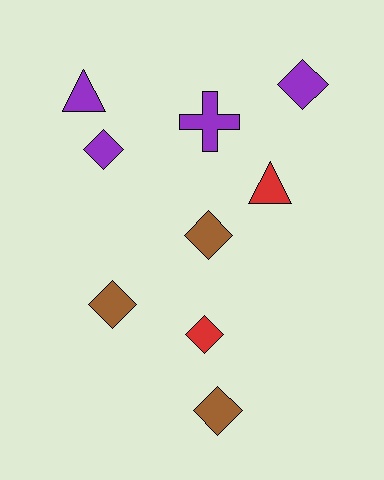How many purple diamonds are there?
There are 2 purple diamonds.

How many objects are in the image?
There are 9 objects.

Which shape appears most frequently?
Diamond, with 6 objects.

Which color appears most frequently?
Purple, with 4 objects.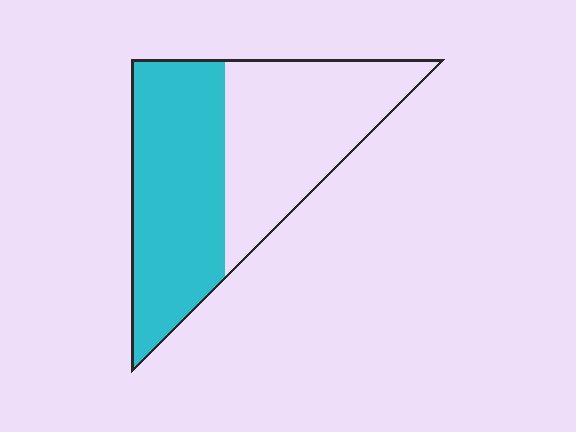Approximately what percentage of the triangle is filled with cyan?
Approximately 50%.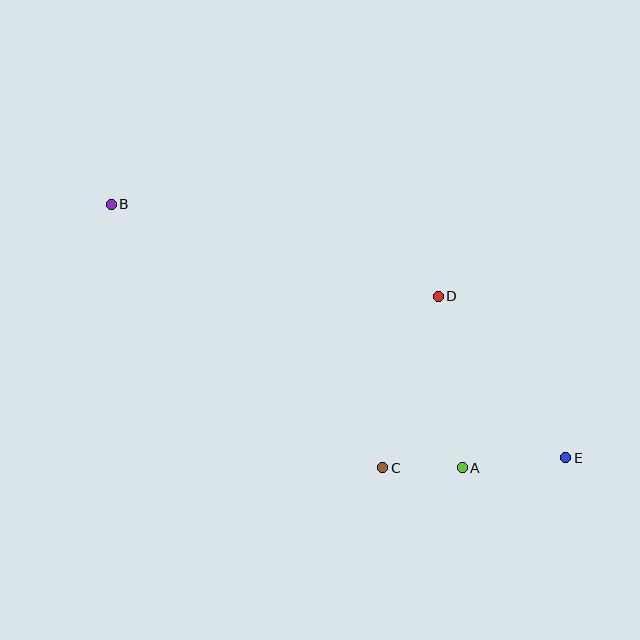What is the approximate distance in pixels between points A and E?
The distance between A and E is approximately 104 pixels.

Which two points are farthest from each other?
Points B and E are farthest from each other.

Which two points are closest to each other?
Points A and C are closest to each other.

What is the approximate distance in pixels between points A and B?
The distance between A and B is approximately 439 pixels.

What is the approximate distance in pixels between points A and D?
The distance between A and D is approximately 173 pixels.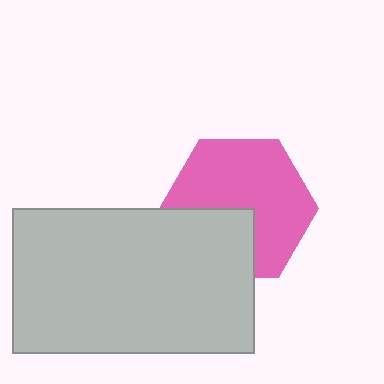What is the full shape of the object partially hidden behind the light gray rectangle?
The partially hidden object is a pink hexagon.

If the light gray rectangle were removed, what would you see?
You would see the complete pink hexagon.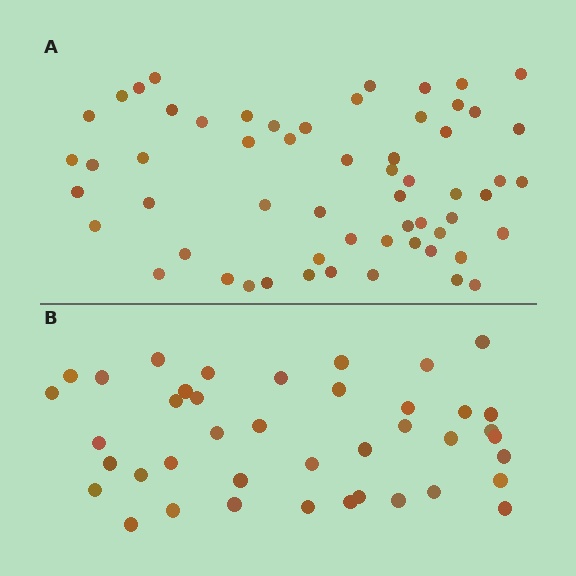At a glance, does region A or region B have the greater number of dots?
Region A (the top region) has more dots.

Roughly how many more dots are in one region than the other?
Region A has approximately 20 more dots than region B.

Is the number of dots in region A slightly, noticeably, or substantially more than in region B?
Region A has noticeably more, but not dramatically so. The ratio is roughly 1.4 to 1.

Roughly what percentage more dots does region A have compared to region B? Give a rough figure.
About 45% more.